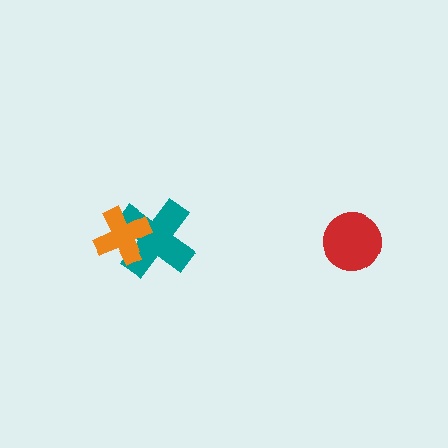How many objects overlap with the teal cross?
1 object overlaps with the teal cross.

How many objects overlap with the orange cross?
1 object overlaps with the orange cross.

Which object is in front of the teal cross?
The orange cross is in front of the teal cross.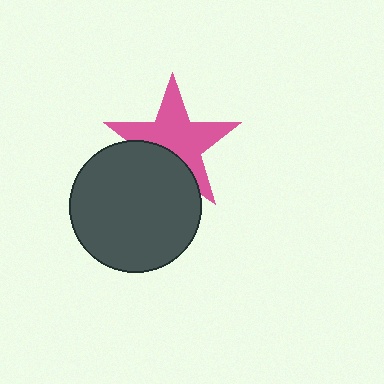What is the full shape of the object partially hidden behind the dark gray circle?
The partially hidden object is a pink star.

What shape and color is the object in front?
The object in front is a dark gray circle.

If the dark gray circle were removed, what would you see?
You would see the complete pink star.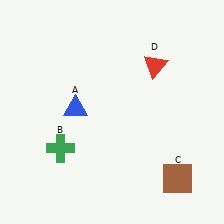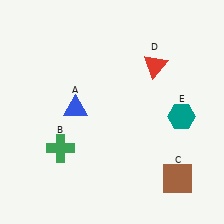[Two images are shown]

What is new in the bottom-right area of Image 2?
A teal hexagon (E) was added in the bottom-right area of Image 2.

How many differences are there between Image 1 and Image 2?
There is 1 difference between the two images.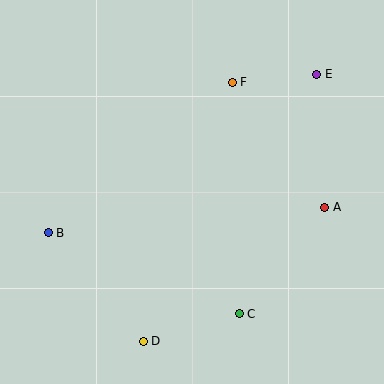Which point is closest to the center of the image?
Point F at (232, 82) is closest to the center.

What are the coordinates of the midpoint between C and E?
The midpoint between C and E is at (278, 194).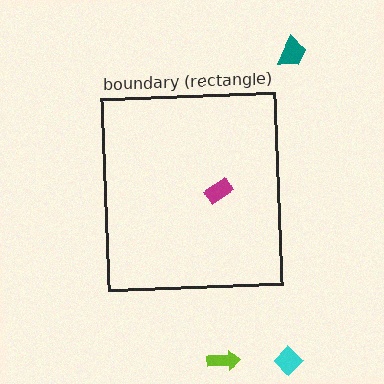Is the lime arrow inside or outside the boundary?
Outside.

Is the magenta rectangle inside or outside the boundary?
Inside.